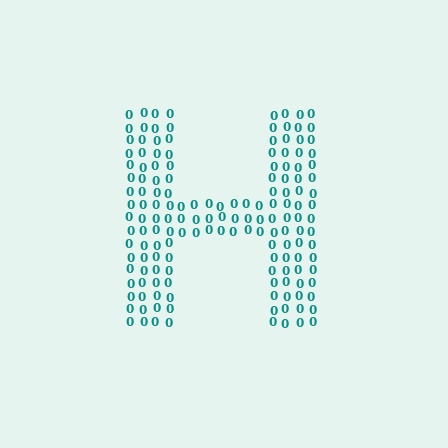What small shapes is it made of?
It is made of small digit 0's.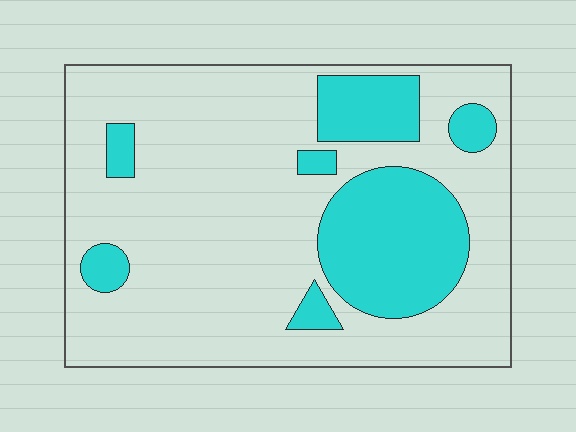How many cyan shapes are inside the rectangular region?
7.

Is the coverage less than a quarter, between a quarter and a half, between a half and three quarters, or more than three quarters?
Less than a quarter.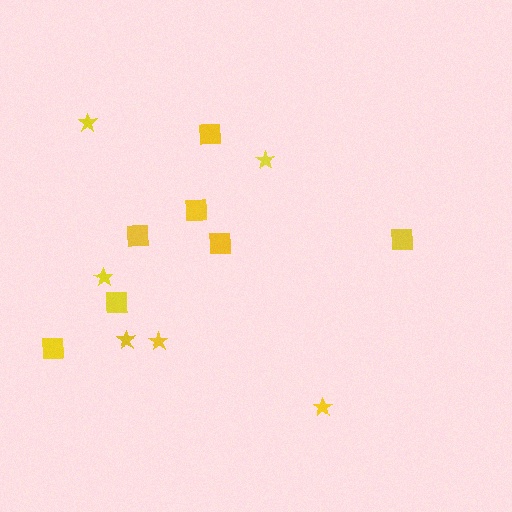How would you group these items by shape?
There are 2 groups: one group of squares (7) and one group of stars (6).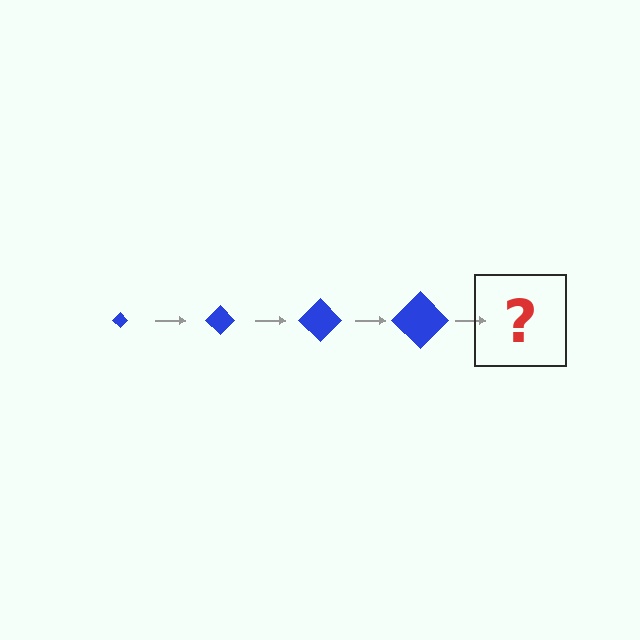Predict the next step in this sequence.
The next step is a blue diamond, larger than the previous one.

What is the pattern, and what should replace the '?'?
The pattern is that the diamond gets progressively larger each step. The '?' should be a blue diamond, larger than the previous one.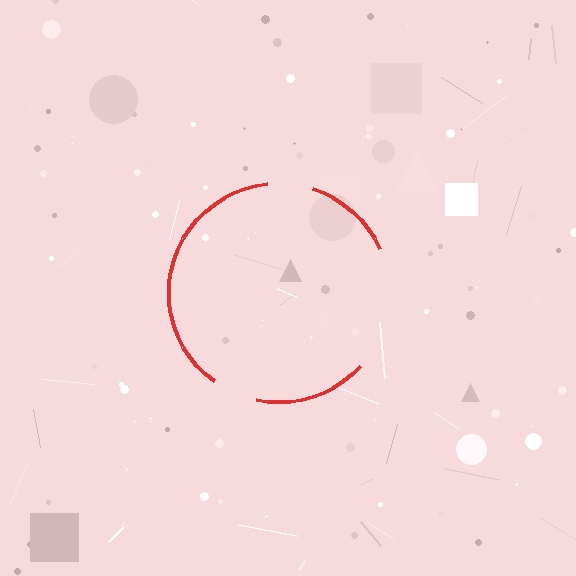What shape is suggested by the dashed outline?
The dashed outline suggests a circle.